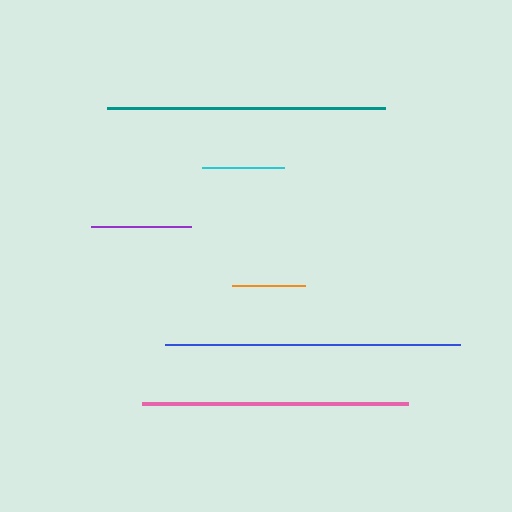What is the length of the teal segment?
The teal segment is approximately 279 pixels long.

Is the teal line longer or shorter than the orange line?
The teal line is longer than the orange line.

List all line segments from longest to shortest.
From longest to shortest: blue, teal, pink, purple, cyan, orange.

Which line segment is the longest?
The blue line is the longest at approximately 295 pixels.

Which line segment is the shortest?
The orange line is the shortest at approximately 73 pixels.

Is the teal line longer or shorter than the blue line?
The blue line is longer than the teal line.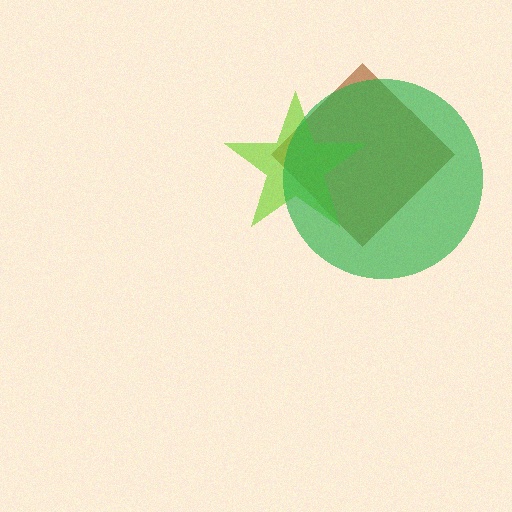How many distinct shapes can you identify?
There are 3 distinct shapes: a brown diamond, a lime star, a green circle.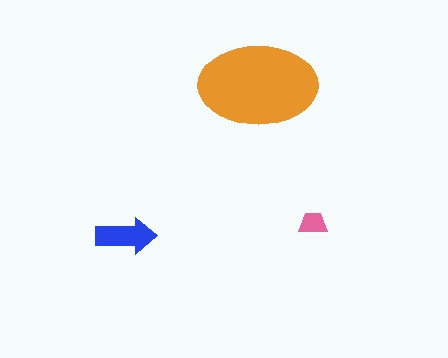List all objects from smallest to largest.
The pink trapezoid, the blue arrow, the orange ellipse.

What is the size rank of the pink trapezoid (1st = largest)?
3rd.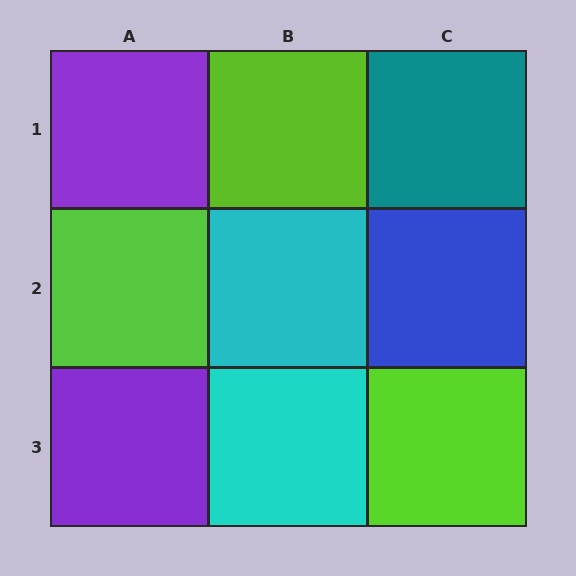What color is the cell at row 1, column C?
Teal.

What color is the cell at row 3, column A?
Purple.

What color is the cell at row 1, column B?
Lime.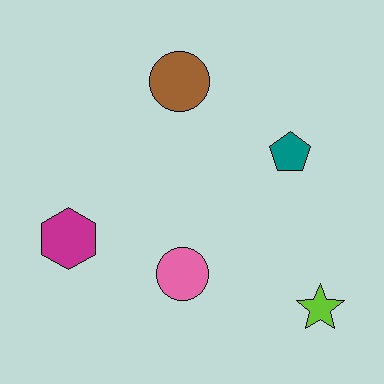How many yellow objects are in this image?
There are no yellow objects.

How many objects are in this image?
There are 5 objects.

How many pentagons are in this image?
There is 1 pentagon.